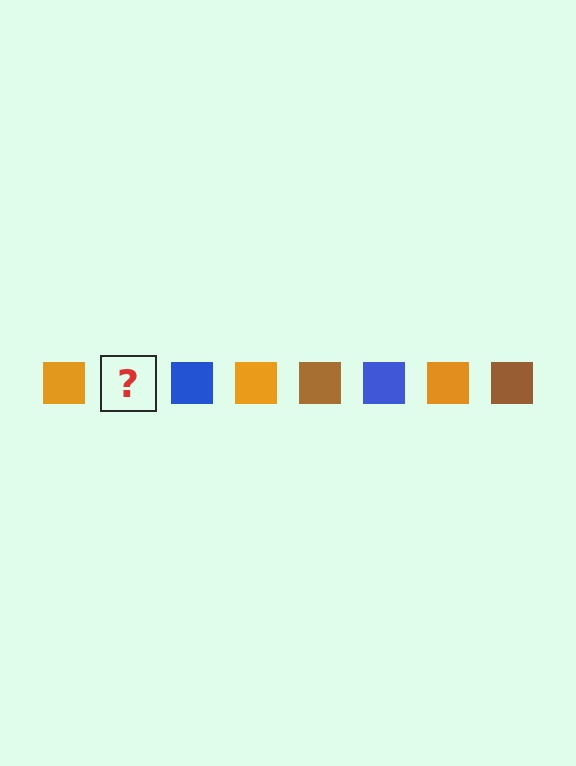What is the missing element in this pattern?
The missing element is a brown square.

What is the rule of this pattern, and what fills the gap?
The rule is that the pattern cycles through orange, brown, blue squares. The gap should be filled with a brown square.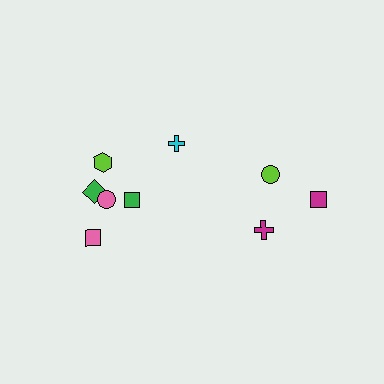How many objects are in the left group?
There are 6 objects.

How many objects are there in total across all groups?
There are 9 objects.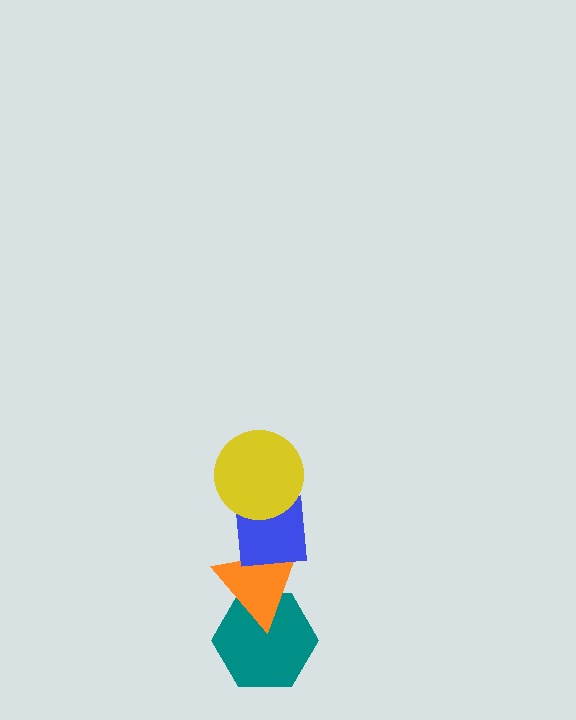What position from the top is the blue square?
The blue square is 2nd from the top.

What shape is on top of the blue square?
The yellow circle is on top of the blue square.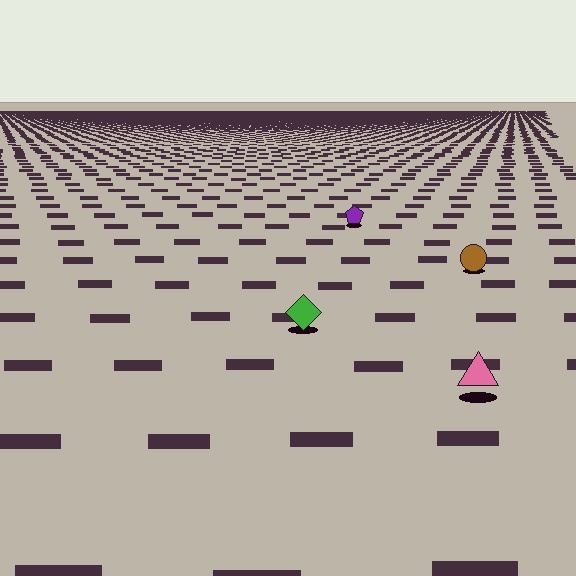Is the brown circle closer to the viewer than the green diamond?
No. The green diamond is closer — you can tell from the texture gradient: the ground texture is coarser near it.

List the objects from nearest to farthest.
From nearest to farthest: the pink triangle, the green diamond, the brown circle, the purple pentagon.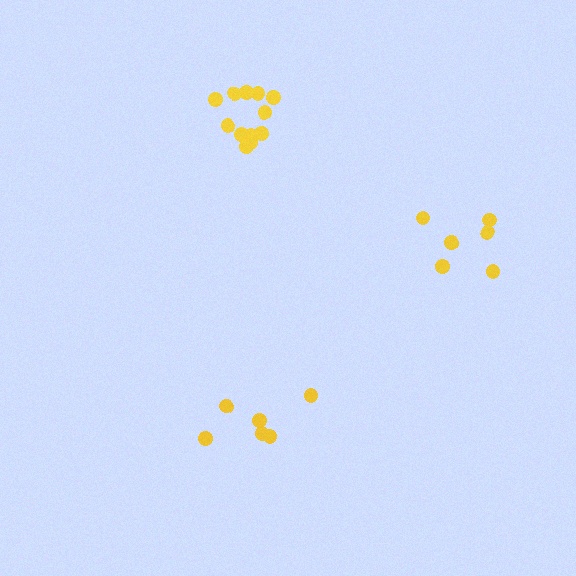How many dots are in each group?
Group 1: 6 dots, Group 2: 12 dots, Group 3: 6 dots (24 total).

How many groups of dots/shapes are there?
There are 3 groups.